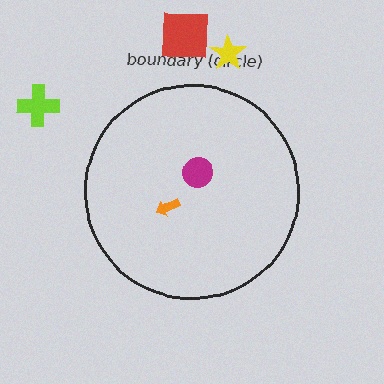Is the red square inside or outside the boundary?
Outside.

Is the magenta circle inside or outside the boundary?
Inside.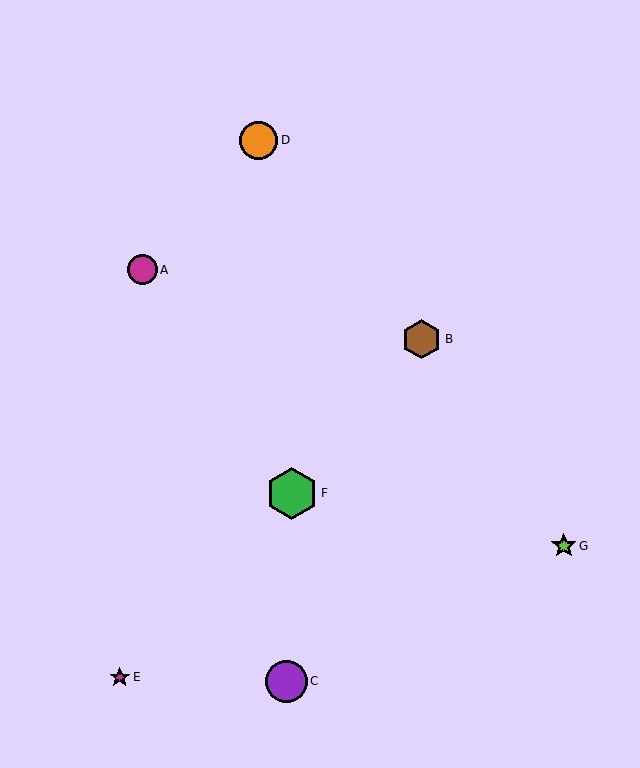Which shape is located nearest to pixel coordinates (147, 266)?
The magenta circle (labeled A) at (143, 270) is nearest to that location.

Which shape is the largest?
The green hexagon (labeled F) is the largest.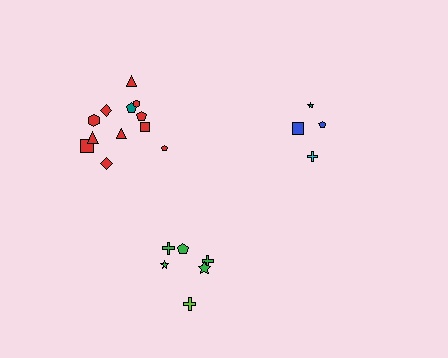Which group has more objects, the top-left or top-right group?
The top-left group.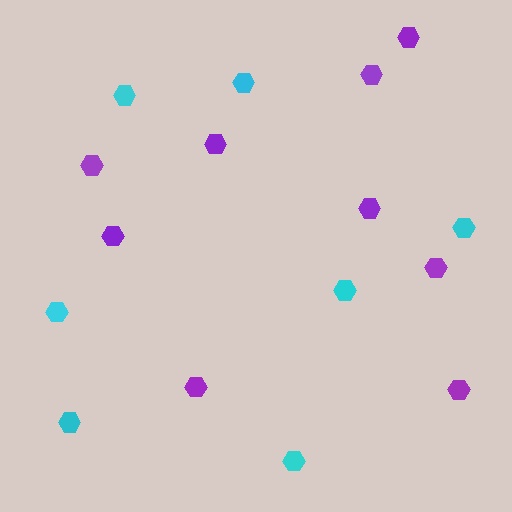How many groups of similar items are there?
There are 2 groups: one group of cyan hexagons (7) and one group of purple hexagons (9).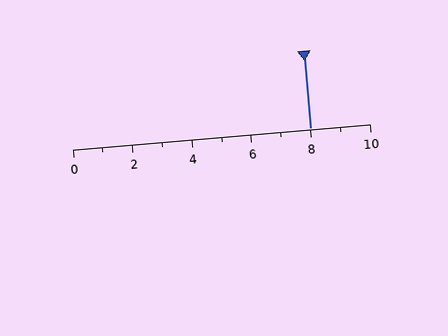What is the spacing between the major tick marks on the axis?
The major ticks are spaced 2 apart.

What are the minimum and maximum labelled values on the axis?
The axis runs from 0 to 10.